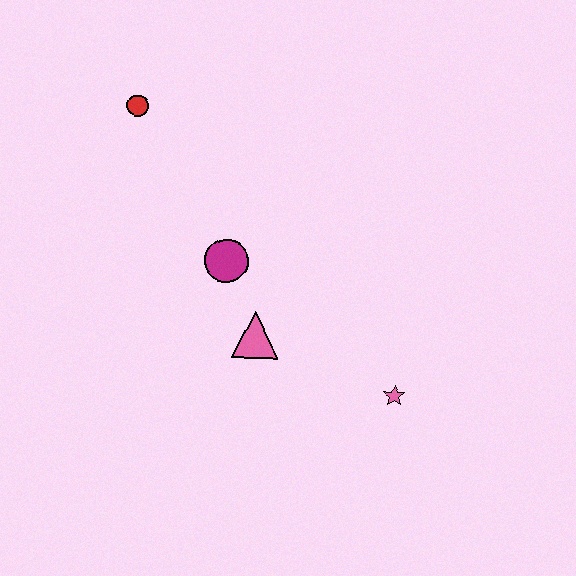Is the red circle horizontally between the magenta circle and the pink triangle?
No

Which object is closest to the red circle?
The magenta circle is closest to the red circle.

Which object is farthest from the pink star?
The red circle is farthest from the pink star.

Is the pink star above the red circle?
No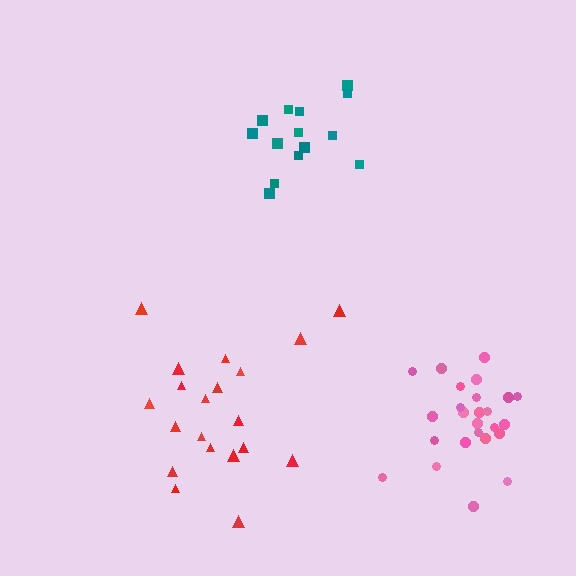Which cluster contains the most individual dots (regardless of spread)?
Pink (25).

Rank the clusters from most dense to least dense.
pink, teal, red.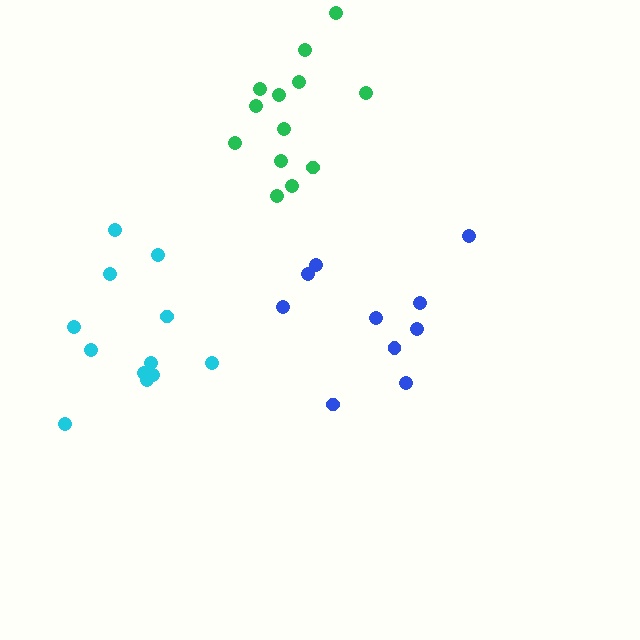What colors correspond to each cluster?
The clusters are colored: blue, cyan, green.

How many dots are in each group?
Group 1: 10 dots, Group 2: 12 dots, Group 3: 13 dots (35 total).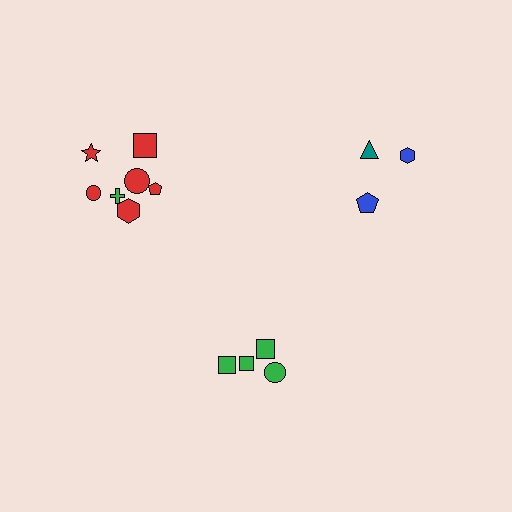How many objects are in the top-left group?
There are 7 objects.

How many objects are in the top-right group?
There are 3 objects.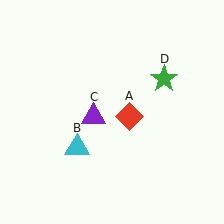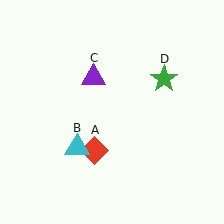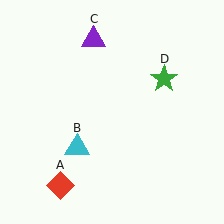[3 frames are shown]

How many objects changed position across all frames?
2 objects changed position: red diamond (object A), purple triangle (object C).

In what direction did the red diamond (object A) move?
The red diamond (object A) moved down and to the left.